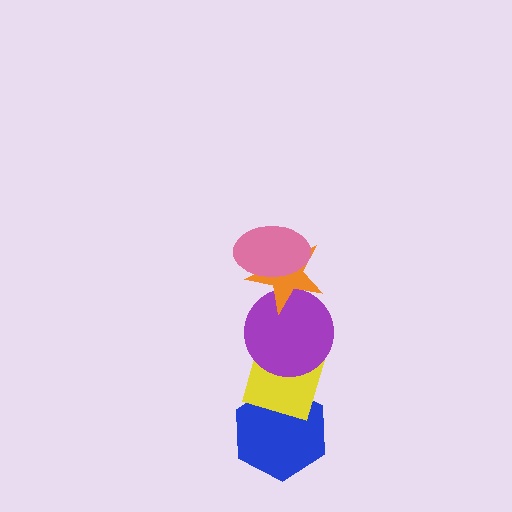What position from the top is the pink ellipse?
The pink ellipse is 1st from the top.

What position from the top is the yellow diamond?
The yellow diamond is 4th from the top.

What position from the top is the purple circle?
The purple circle is 3rd from the top.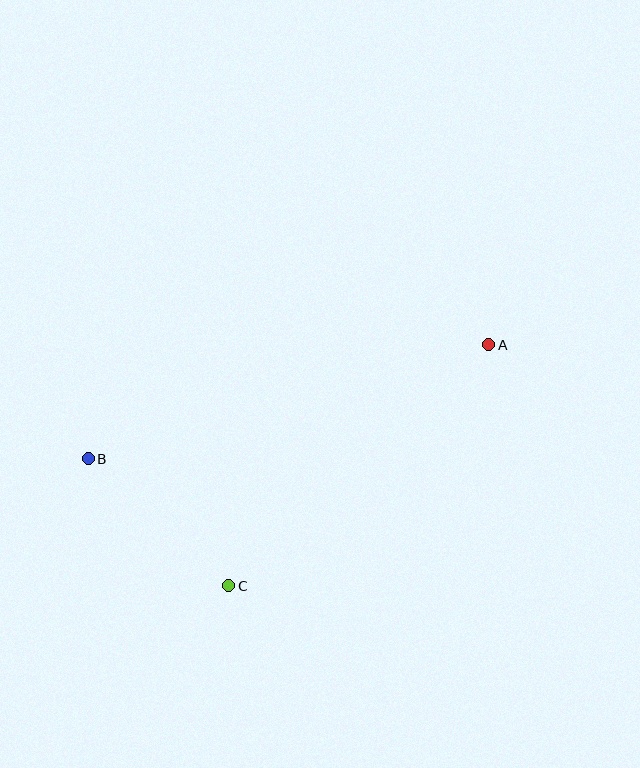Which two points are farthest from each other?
Points A and B are farthest from each other.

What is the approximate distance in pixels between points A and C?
The distance between A and C is approximately 354 pixels.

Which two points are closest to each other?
Points B and C are closest to each other.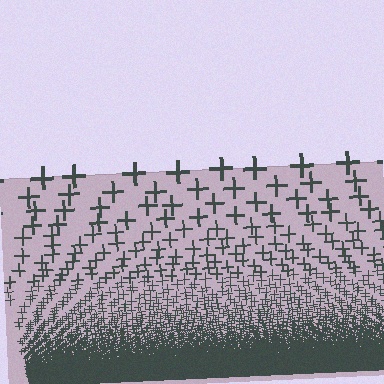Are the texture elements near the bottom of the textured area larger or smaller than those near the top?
Smaller. The gradient is inverted — elements near the bottom are smaller and denser.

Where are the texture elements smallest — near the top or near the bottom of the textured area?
Near the bottom.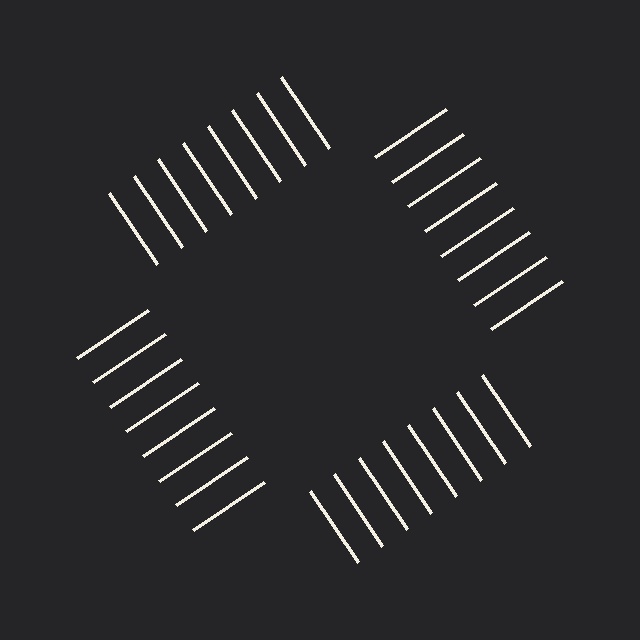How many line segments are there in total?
32 — 8 along each of the 4 edges.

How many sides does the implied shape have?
4 sides — the line-ends trace a square.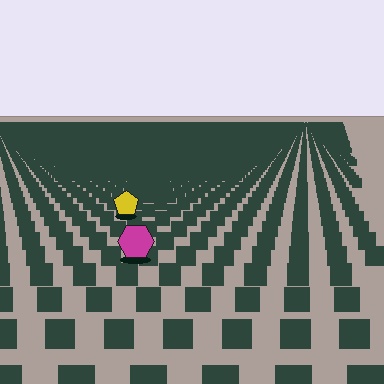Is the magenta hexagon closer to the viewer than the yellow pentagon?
Yes. The magenta hexagon is closer — you can tell from the texture gradient: the ground texture is coarser near it.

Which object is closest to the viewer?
The magenta hexagon is closest. The texture marks near it are larger and more spread out.